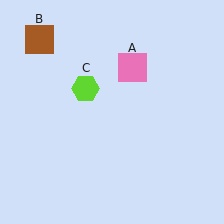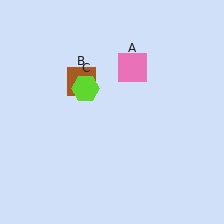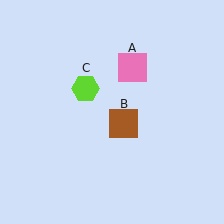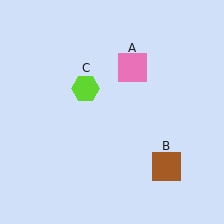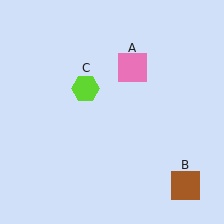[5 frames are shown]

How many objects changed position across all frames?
1 object changed position: brown square (object B).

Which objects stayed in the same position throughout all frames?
Pink square (object A) and lime hexagon (object C) remained stationary.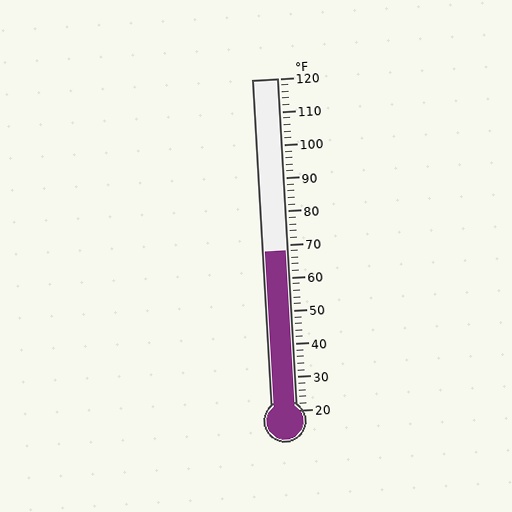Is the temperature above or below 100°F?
The temperature is below 100°F.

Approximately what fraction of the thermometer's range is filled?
The thermometer is filled to approximately 50% of its range.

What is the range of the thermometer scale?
The thermometer scale ranges from 20°F to 120°F.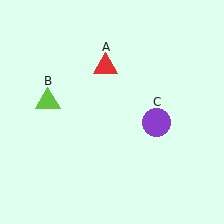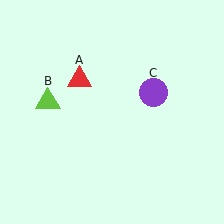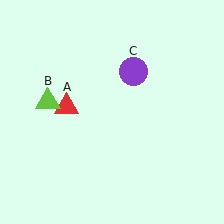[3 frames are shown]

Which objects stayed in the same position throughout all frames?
Lime triangle (object B) remained stationary.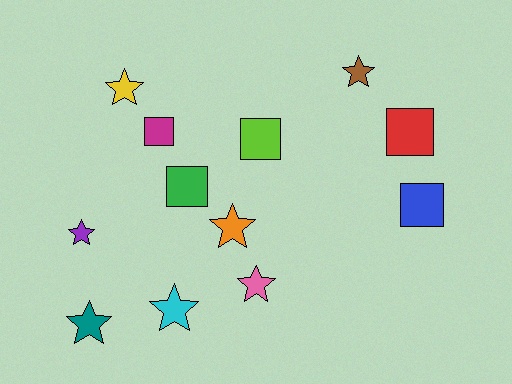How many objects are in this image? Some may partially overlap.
There are 12 objects.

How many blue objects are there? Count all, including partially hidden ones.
There is 1 blue object.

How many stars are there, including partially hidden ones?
There are 7 stars.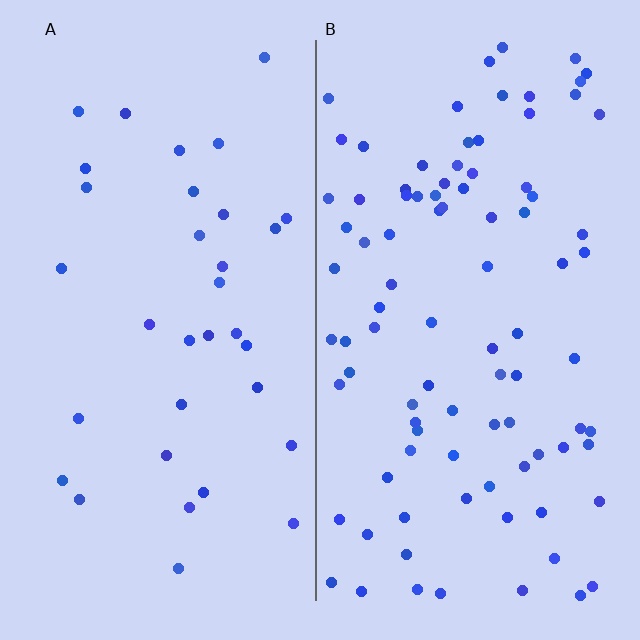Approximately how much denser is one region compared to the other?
Approximately 2.7× — region B over region A.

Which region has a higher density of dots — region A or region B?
B (the right).